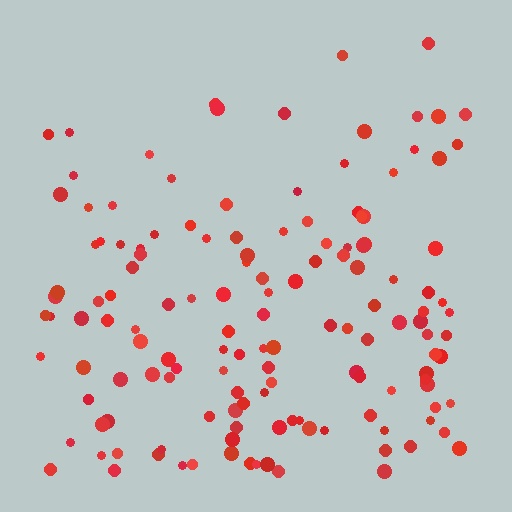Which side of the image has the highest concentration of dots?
The bottom.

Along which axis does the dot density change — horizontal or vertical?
Vertical.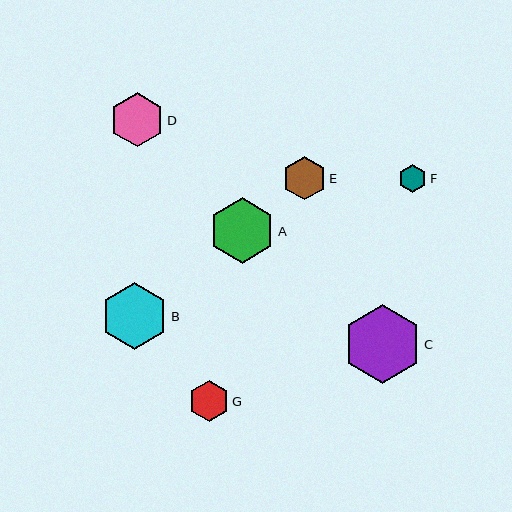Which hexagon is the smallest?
Hexagon F is the smallest with a size of approximately 28 pixels.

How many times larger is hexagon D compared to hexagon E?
Hexagon D is approximately 1.2 times the size of hexagon E.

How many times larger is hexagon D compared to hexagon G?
Hexagon D is approximately 1.3 times the size of hexagon G.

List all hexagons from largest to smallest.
From largest to smallest: C, B, A, D, E, G, F.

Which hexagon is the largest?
Hexagon C is the largest with a size of approximately 78 pixels.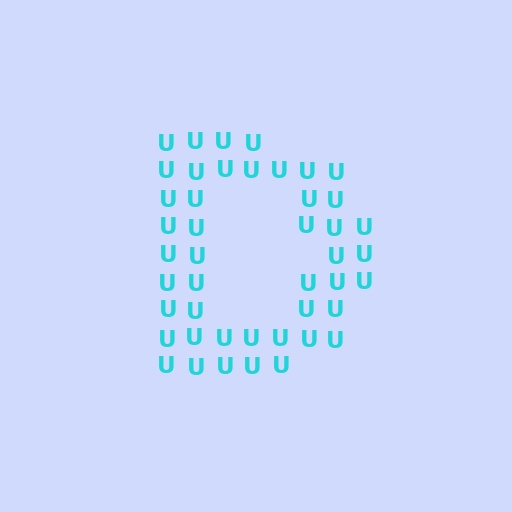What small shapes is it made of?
It is made of small letter U's.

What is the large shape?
The large shape is the letter D.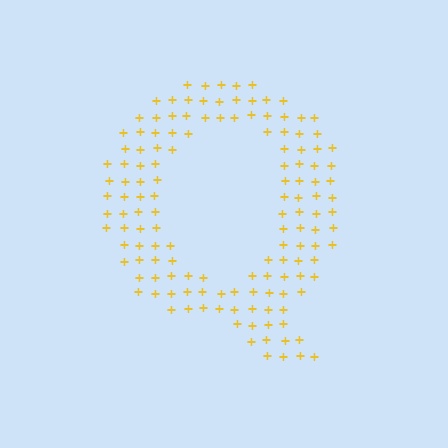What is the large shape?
The large shape is the letter Q.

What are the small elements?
The small elements are plus signs.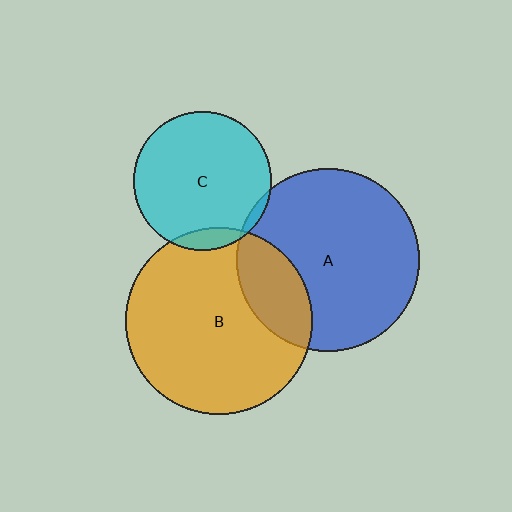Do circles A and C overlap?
Yes.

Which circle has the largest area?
Circle B (orange).